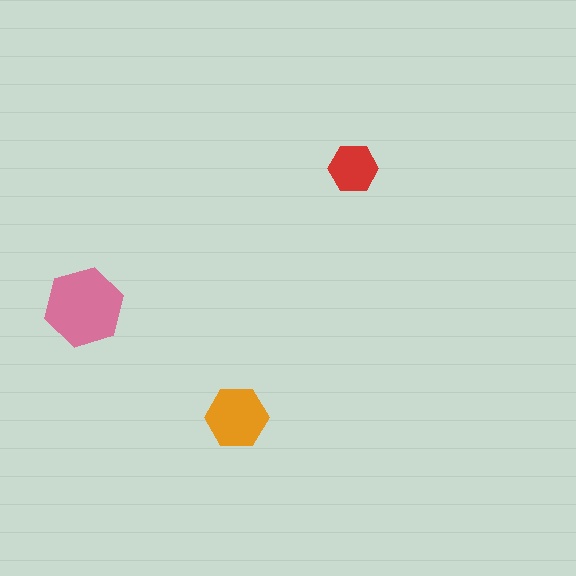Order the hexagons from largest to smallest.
the pink one, the orange one, the red one.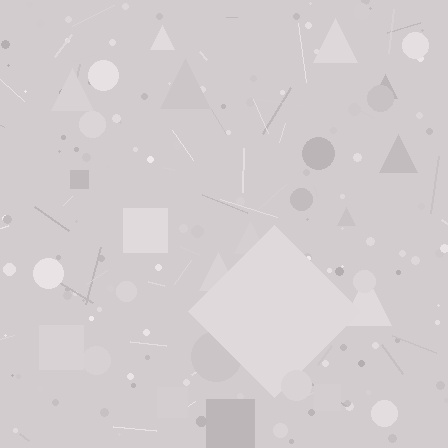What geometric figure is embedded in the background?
A diamond is embedded in the background.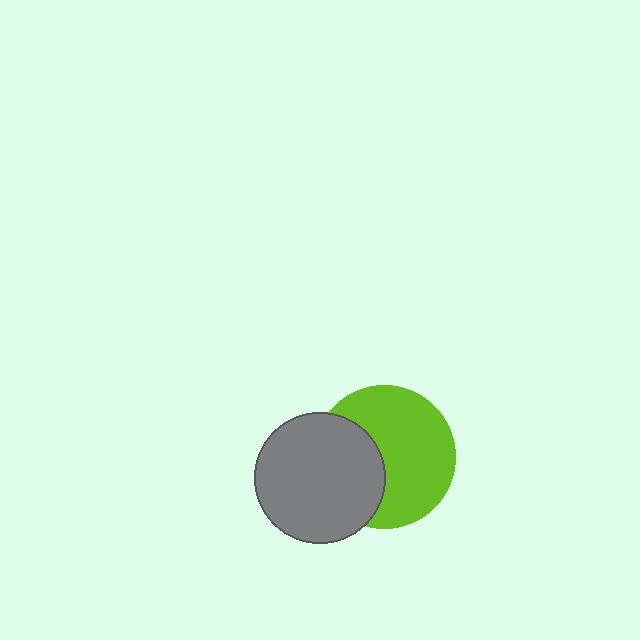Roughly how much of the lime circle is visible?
About half of it is visible (roughly 64%).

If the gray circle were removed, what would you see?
You would see the complete lime circle.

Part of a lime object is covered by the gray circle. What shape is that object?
It is a circle.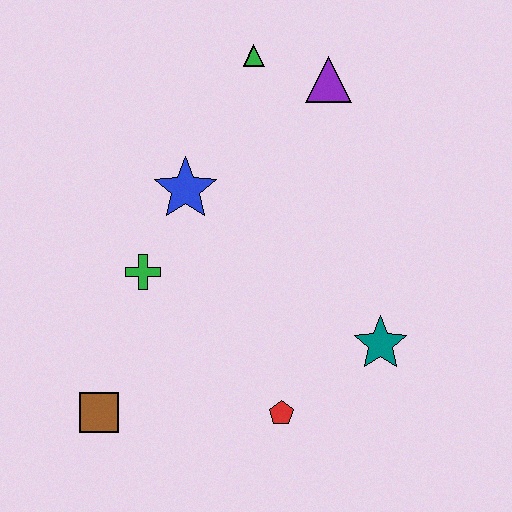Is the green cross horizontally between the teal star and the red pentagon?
No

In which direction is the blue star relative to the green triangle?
The blue star is below the green triangle.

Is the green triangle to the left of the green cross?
No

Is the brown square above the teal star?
No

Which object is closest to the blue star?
The green cross is closest to the blue star.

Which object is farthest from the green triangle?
The brown square is farthest from the green triangle.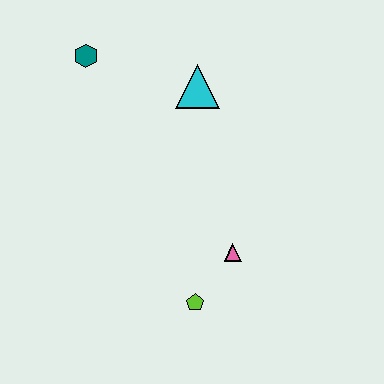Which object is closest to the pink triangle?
The lime pentagon is closest to the pink triangle.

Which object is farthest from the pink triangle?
The teal hexagon is farthest from the pink triangle.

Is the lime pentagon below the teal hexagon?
Yes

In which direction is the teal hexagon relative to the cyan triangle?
The teal hexagon is to the left of the cyan triangle.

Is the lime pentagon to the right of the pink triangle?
No